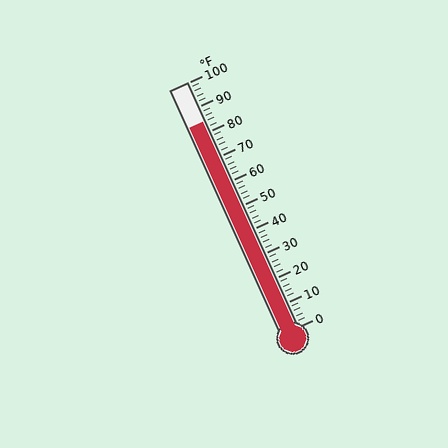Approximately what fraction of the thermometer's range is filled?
The thermometer is filled to approximately 85% of its range.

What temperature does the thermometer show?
The thermometer shows approximately 84°F.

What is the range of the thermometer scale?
The thermometer scale ranges from 0°F to 100°F.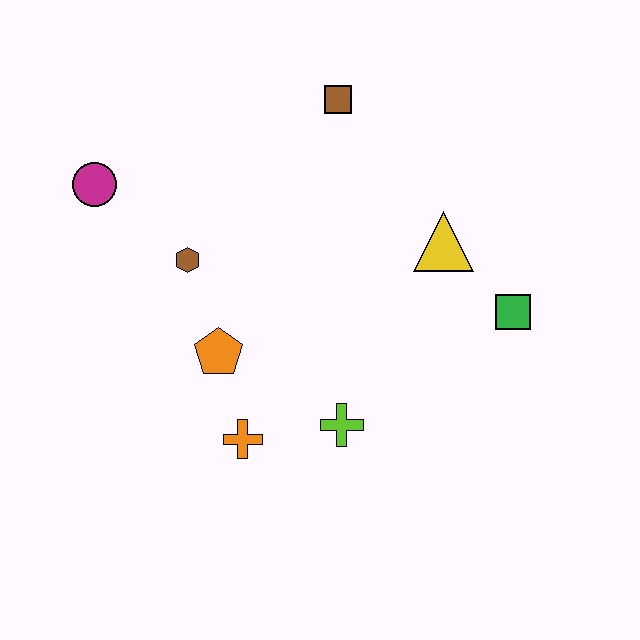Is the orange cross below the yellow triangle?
Yes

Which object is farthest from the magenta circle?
The green square is farthest from the magenta circle.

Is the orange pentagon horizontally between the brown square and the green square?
No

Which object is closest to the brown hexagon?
The orange pentagon is closest to the brown hexagon.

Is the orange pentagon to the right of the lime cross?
No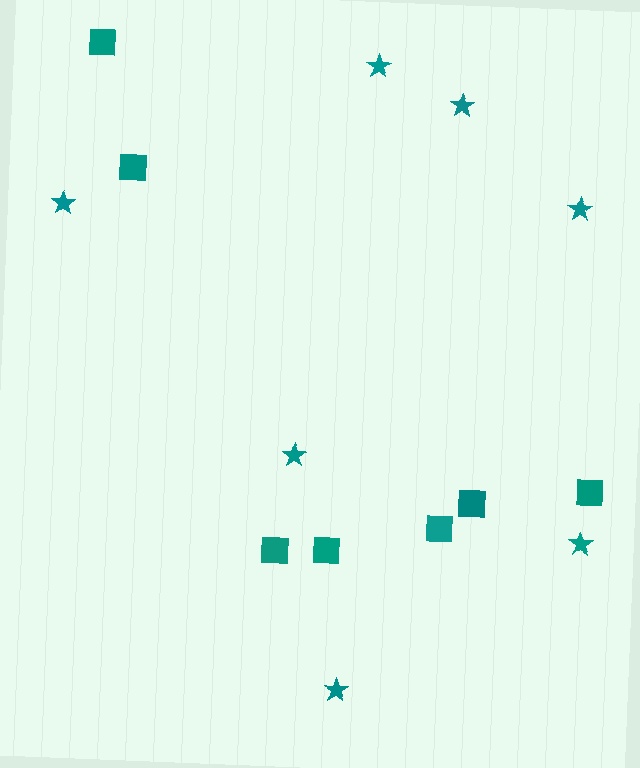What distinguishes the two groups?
There are 2 groups: one group of squares (7) and one group of stars (7).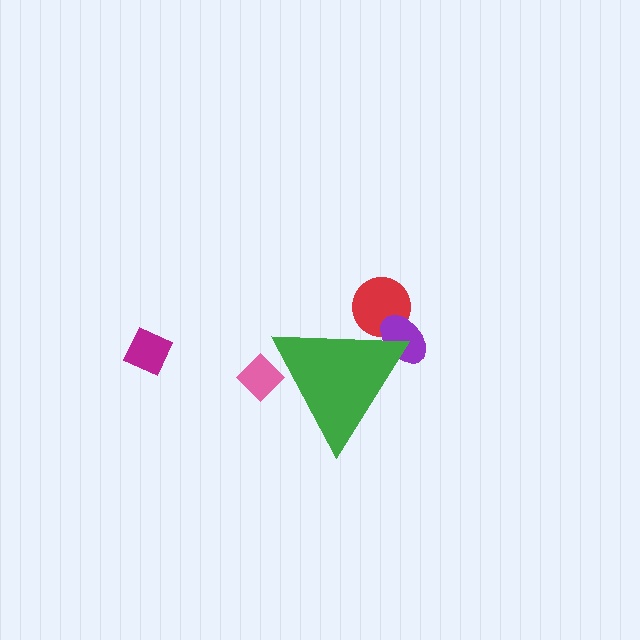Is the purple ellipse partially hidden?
Yes, the purple ellipse is partially hidden behind the green triangle.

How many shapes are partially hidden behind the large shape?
3 shapes are partially hidden.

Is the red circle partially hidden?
Yes, the red circle is partially hidden behind the green triangle.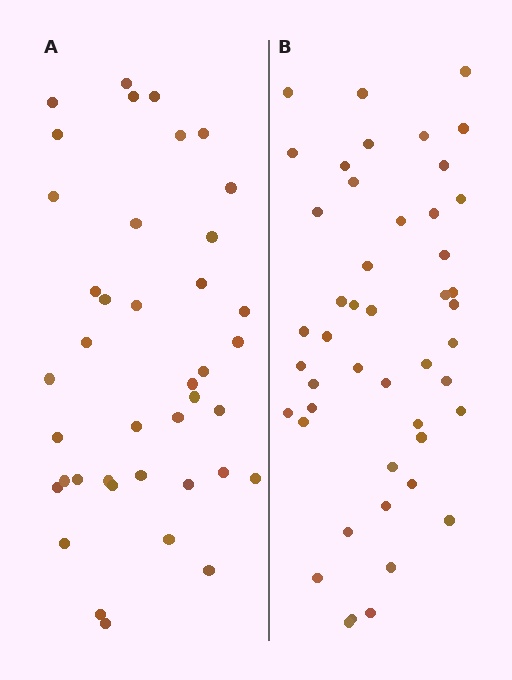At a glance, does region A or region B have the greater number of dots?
Region B (the right region) has more dots.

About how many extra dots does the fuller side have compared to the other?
Region B has roughly 8 or so more dots than region A.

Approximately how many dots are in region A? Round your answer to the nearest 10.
About 40 dots.